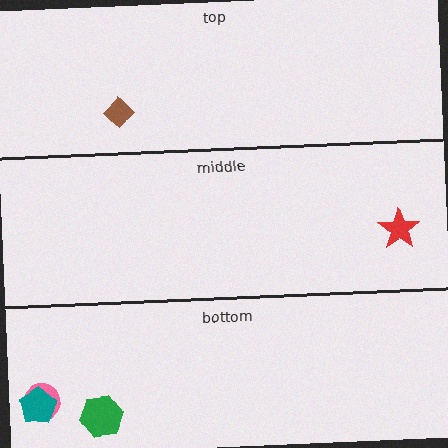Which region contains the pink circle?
The bottom region.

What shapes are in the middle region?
The red star.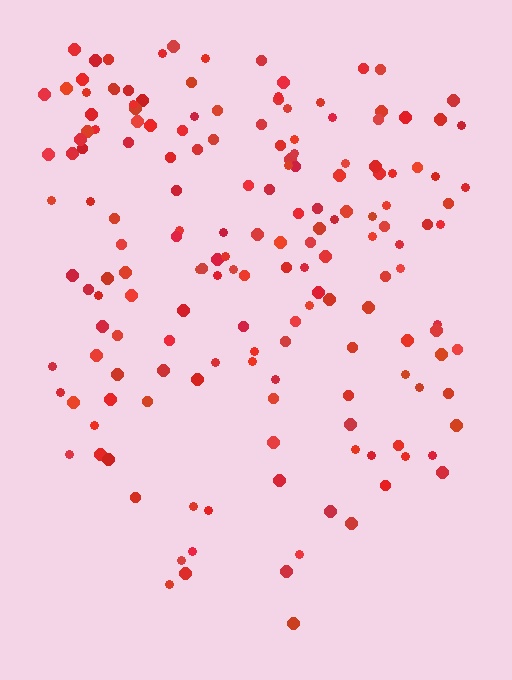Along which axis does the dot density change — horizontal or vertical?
Vertical.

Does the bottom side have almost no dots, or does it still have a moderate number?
Still a moderate number, just noticeably fewer than the top.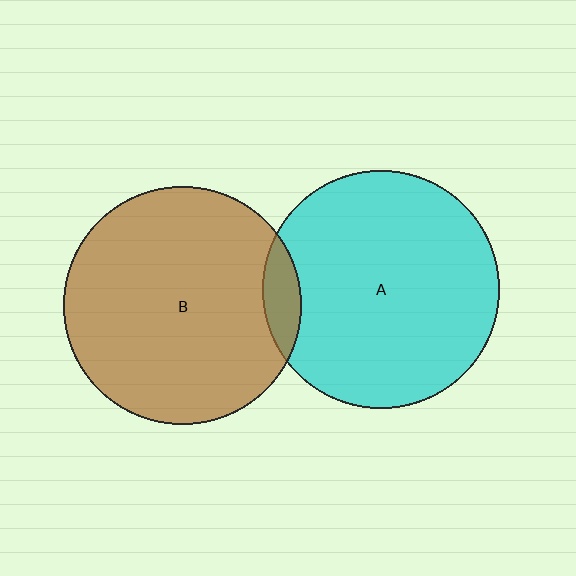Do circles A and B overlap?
Yes.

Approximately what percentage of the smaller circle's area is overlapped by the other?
Approximately 10%.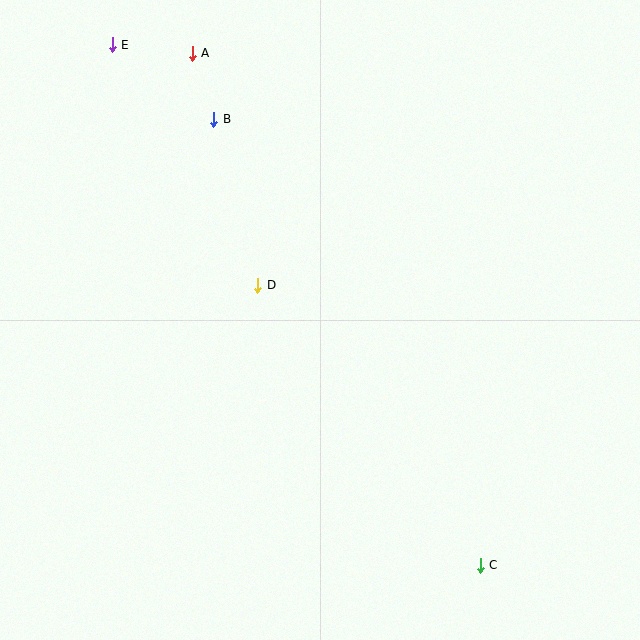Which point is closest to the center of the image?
Point D at (258, 285) is closest to the center.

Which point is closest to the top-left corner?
Point E is closest to the top-left corner.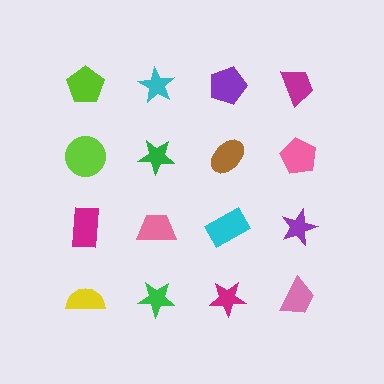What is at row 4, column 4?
A pink trapezoid.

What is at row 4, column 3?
A magenta star.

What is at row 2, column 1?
A lime circle.